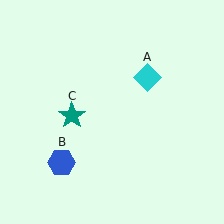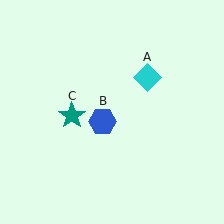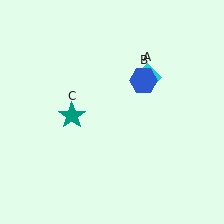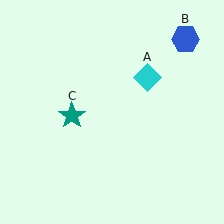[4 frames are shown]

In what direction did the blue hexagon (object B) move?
The blue hexagon (object B) moved up and to the right.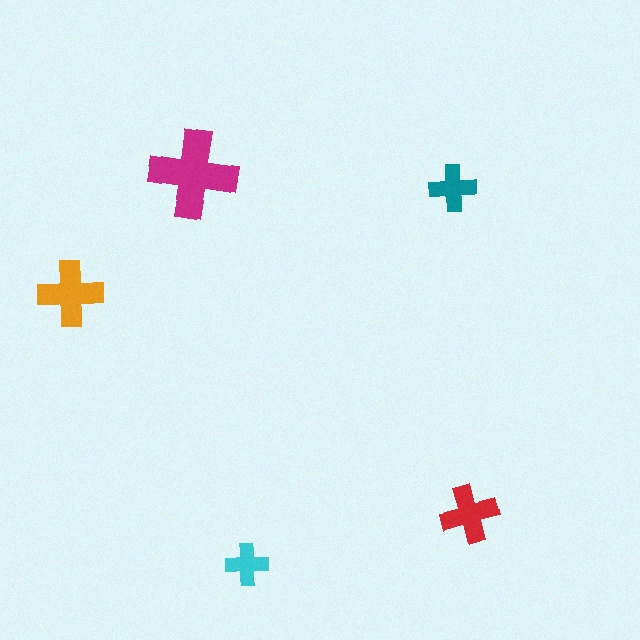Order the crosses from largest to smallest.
the magenta one, the orange one, the red one, the teal one, the cyan one.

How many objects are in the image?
There are 5 objects in the image.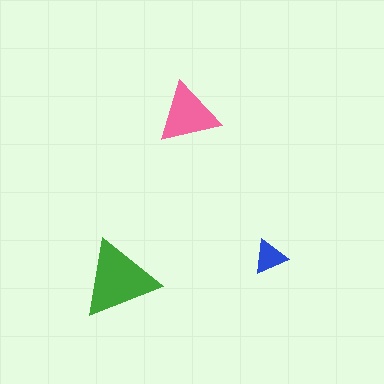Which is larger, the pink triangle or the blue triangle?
The pink one.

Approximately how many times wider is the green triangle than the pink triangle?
About 1.5 times wider.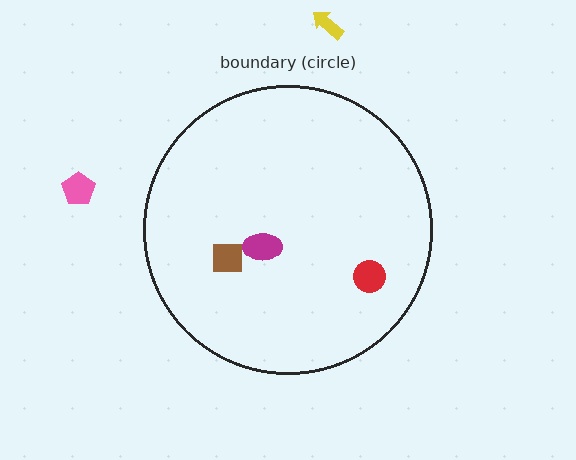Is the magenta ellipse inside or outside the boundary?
Inside.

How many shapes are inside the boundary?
3 inside, 2 outside.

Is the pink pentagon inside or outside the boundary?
Outside.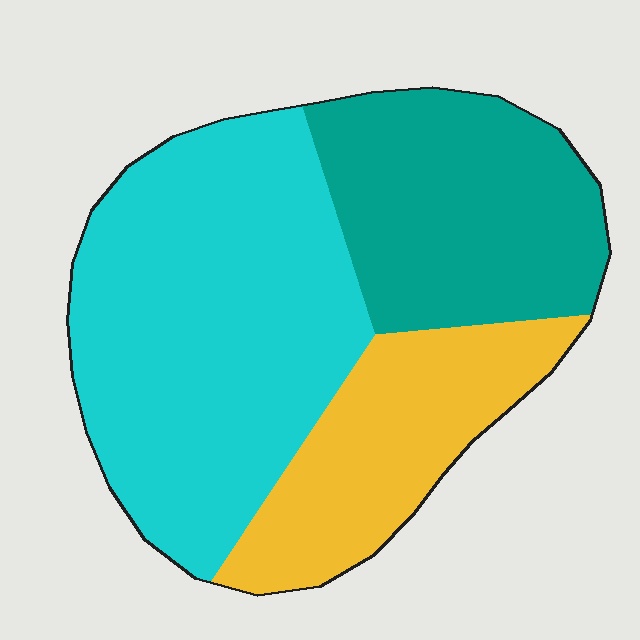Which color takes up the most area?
Cyan, at roughly 50%.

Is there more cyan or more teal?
Cyan.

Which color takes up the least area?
Yellow, at roughly 20%.